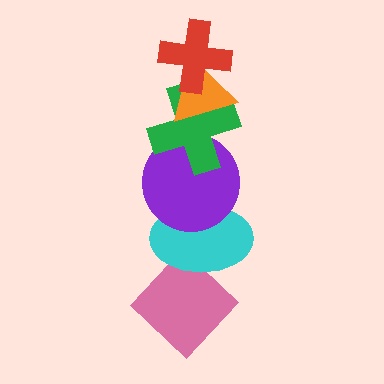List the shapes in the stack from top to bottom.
From top to bottom: the red cross, the orange triangle, the green cross, the purple circle, the cyan ellipse, the pink diamond.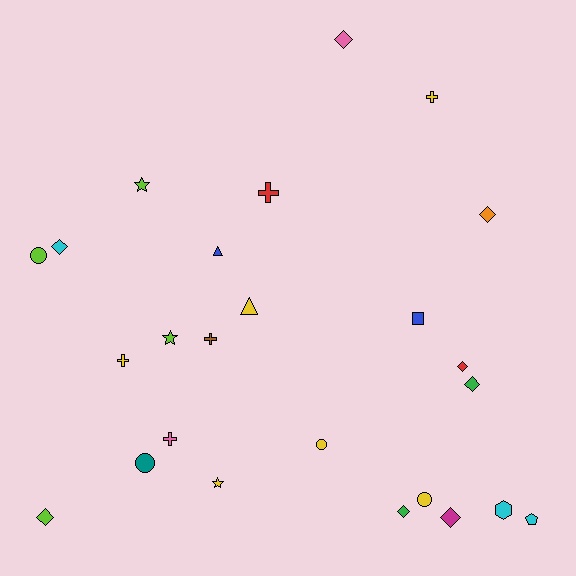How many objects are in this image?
There are 25 objects.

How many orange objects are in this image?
There is 1 orange object.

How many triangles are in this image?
There are 2 triangles.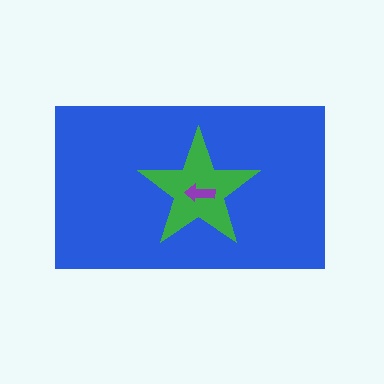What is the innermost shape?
The purple arrow.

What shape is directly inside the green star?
The purple arrow.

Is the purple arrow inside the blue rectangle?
Yes.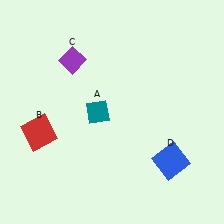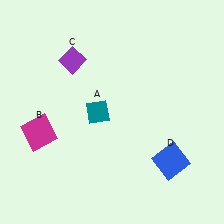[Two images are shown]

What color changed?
The square (B) changed from red in Image 1 to magenta in Image 2.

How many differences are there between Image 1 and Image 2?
There is 1 difference between the two images.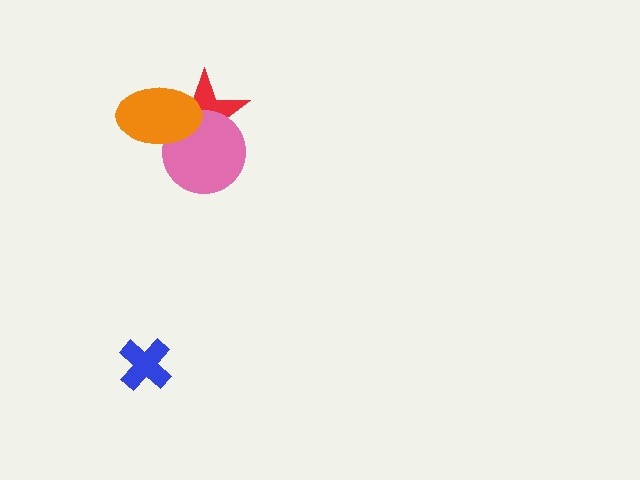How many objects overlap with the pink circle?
2 objects overlap with the pink circle.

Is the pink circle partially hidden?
Yes, it is partially covered by another shape.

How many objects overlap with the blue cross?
0 objects overlap with the blue cross.